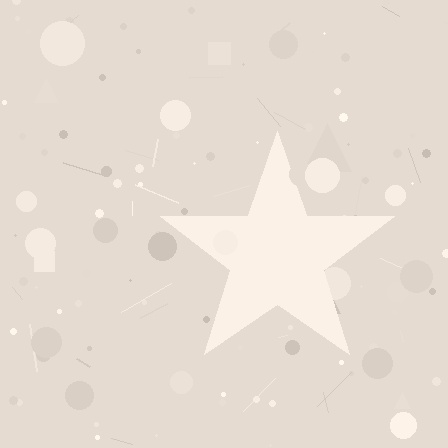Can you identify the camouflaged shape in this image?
The camouflaged shape is a star.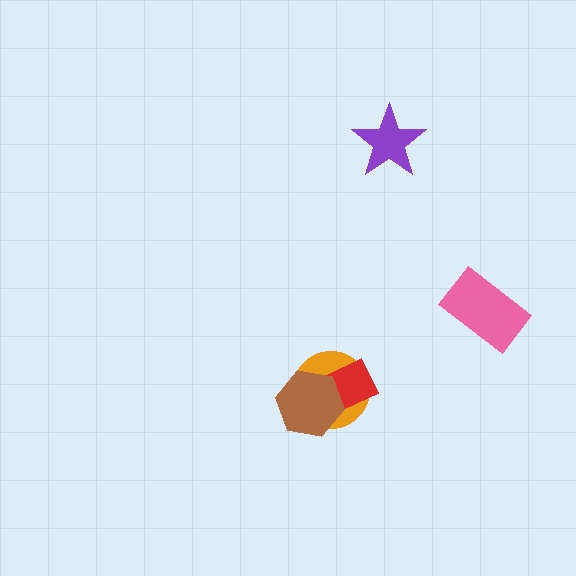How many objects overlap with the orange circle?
2 objects overlap with the orange circle.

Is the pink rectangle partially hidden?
No, no other shape covers it.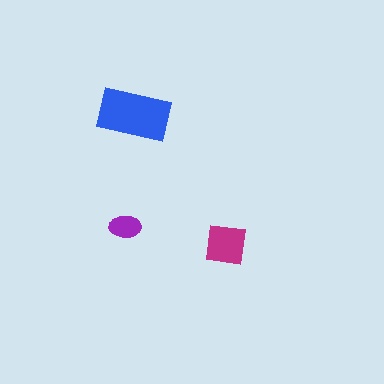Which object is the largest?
The blue rectangle.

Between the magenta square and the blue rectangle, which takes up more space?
The blue rectangle.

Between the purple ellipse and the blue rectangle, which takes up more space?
The blue rectangle.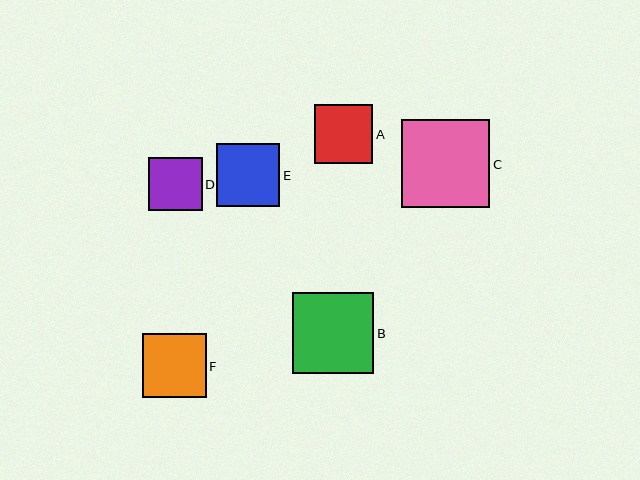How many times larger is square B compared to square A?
Square B is approximately 1.4 times the size of square A.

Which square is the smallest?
Square D is the smallest with a size of approximately 54 pixels.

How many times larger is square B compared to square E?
Square B is approximately 1.3 times the size of square E.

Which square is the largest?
Square C is the largest with a size of approximately 88 pixels.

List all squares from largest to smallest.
From largest to smallest: C, B, F, E, A, D.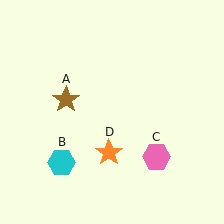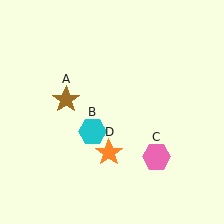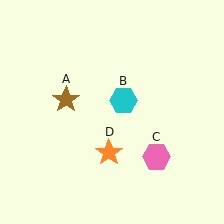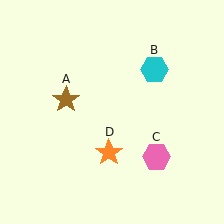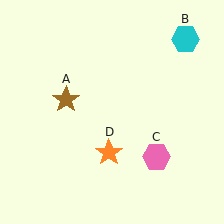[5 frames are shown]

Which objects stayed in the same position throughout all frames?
Brown star (object A) and pink hexagon (object C) and orange star (object D) remained stationary.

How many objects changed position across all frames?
1 object changed position: cyan hexagon (object B).